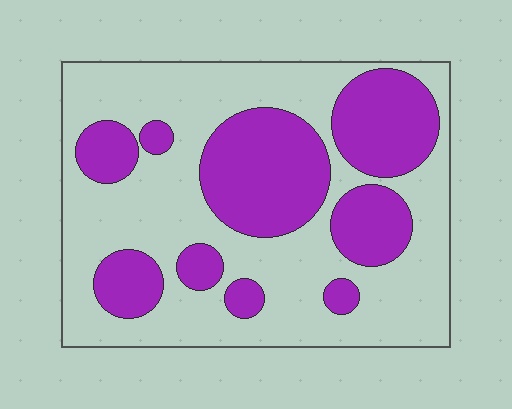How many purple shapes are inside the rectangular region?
9.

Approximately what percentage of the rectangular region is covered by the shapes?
Approximately 35%.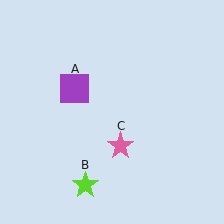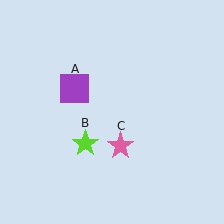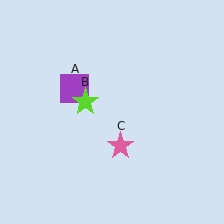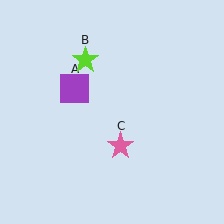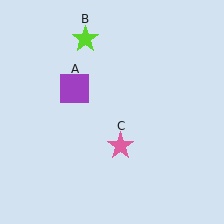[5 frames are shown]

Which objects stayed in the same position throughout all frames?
Purple square (object A) and pink star (object C) remained stationary.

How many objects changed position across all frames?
1 object changed position: lime star (object B).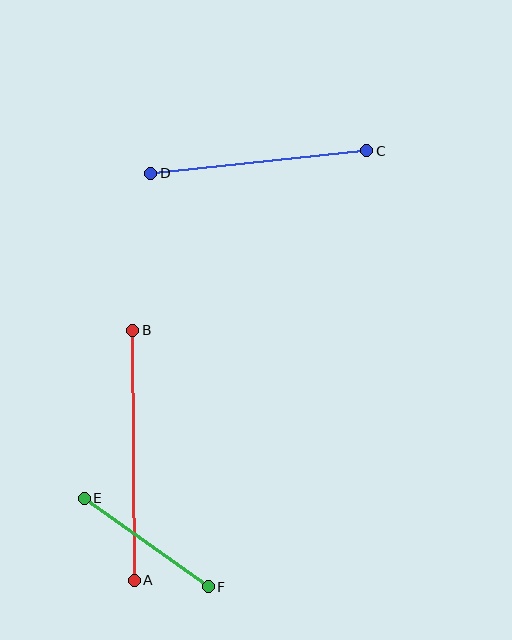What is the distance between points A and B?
The distance is approximately 250 pixels.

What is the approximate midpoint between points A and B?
The midpoint is at approximately (134, 455) pixels.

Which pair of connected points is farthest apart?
Points A and B are farthest apart.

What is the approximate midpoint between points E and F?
The midpoint is at approximately (146, 542) pixels.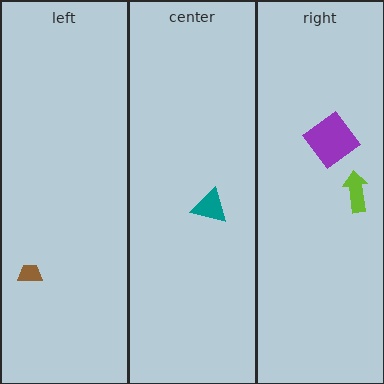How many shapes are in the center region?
1.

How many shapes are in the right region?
2.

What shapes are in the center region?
The teal triangle.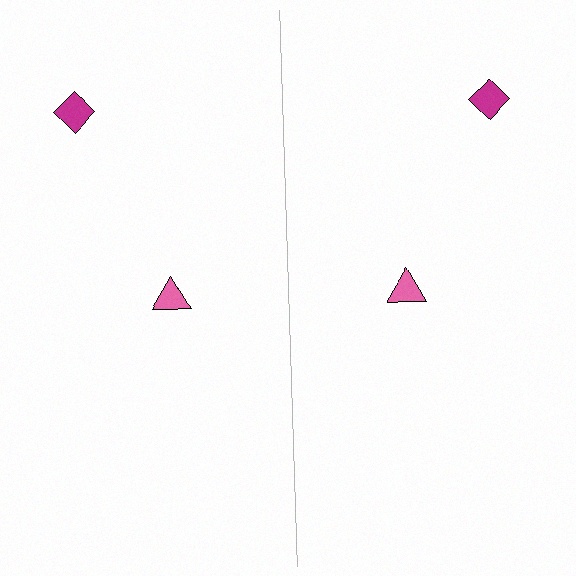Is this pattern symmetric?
Yes, this pattern has bilateral (reflection) symmetry.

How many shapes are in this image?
There are 4 shapes in this image.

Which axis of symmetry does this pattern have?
The pattern has a vertical axis of symmetry running through the center of the image.